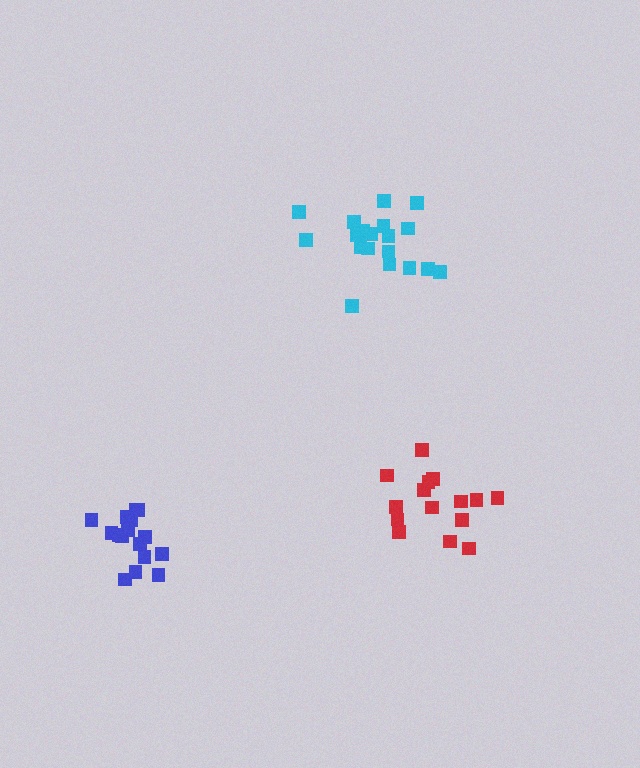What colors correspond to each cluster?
The clusters are colored: cyan, blue, red.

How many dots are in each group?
Group 1: 19 dots, Group 2: 17 dots, Group 3: 15 dots (51 total).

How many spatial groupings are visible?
There are 3 spatial groupings.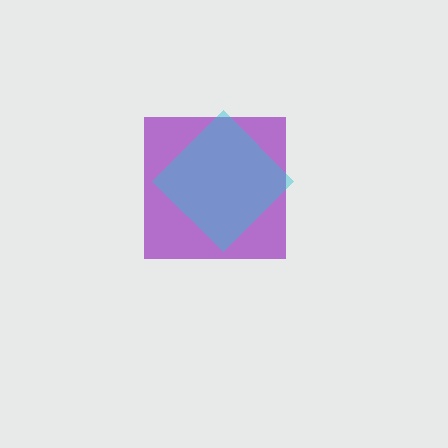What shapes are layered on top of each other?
The layered shapes are: a purple square, a cyan diamond.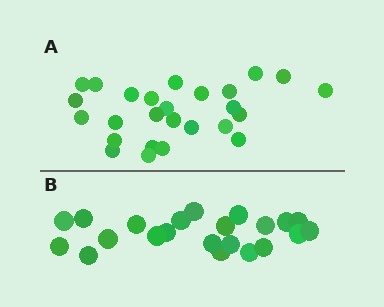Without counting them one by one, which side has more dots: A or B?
Region A (the top region) has more dots.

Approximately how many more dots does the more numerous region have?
Region A has about 4 more dots than region B.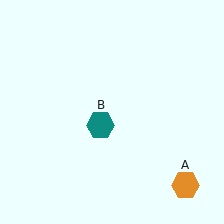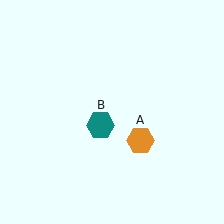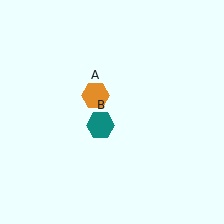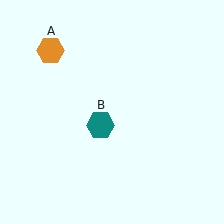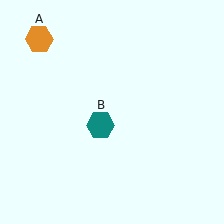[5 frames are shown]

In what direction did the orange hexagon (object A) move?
The orange hexagon (object A) moved up and to the left.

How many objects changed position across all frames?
1 object changed position: orange hexagon (object A).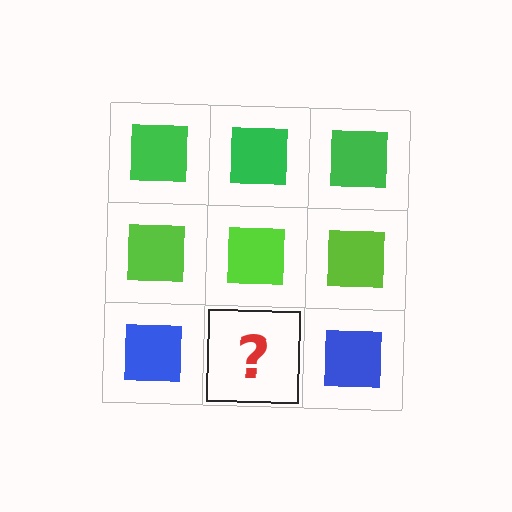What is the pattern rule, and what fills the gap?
The rule is that each row has a consistent color. The gap should be filled with a blue square.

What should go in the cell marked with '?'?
The missing cell should contain a blue square.